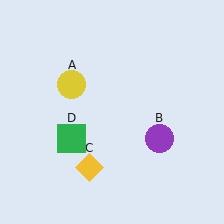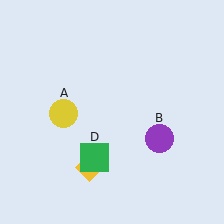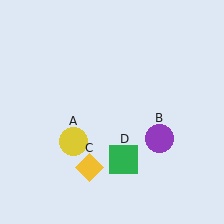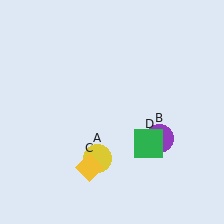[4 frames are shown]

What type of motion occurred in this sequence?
The yellow circle (object A), green square (object D) rotated counterclockwise around the center of the scene.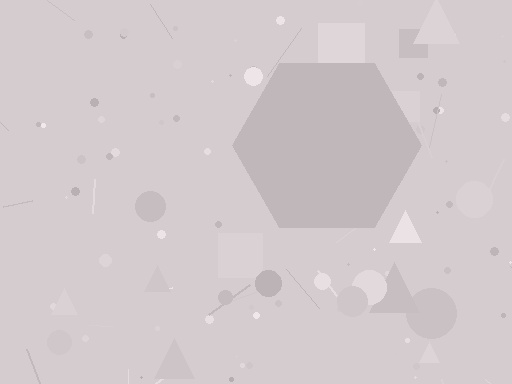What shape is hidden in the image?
A hexagon is hidden in the image.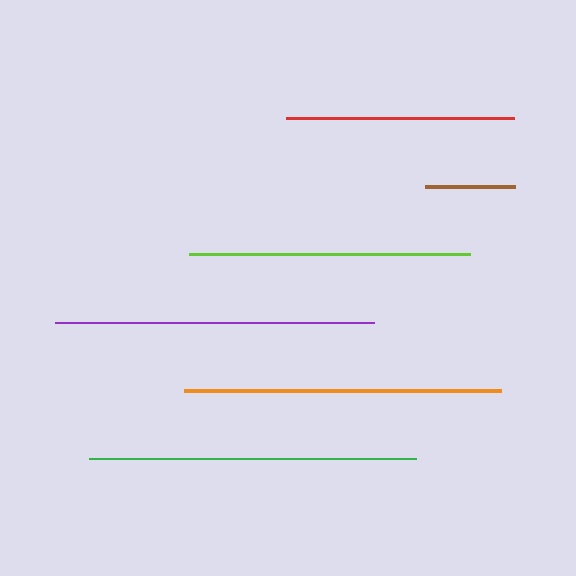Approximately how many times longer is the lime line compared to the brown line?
The lime line is approximately 3.1 times the length of the brown line.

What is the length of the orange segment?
The orange segment is approximately 317 pixels long.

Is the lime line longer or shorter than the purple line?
The purple line is longer than the lime line.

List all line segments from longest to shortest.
From longest to shortest: green, purple, orange, lime, red, brown.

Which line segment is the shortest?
The brown line is the shortest at approximately 90 pixels.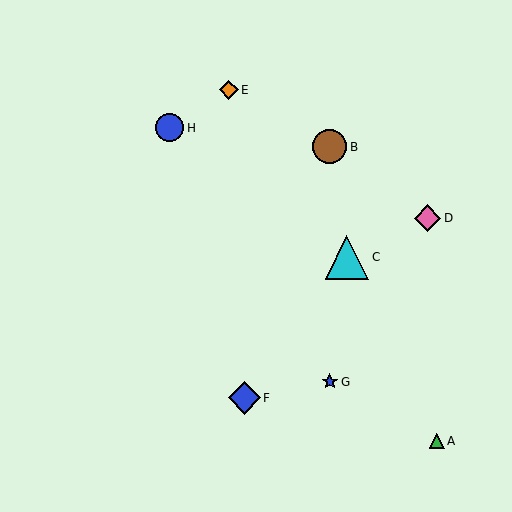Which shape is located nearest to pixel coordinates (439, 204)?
The pink diamond (labeled D) at (427, 218) is nearest to that location.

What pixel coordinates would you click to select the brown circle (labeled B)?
Click at (330, 147) to select the brown circle B.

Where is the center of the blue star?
The center of the blue star is at (330, 382).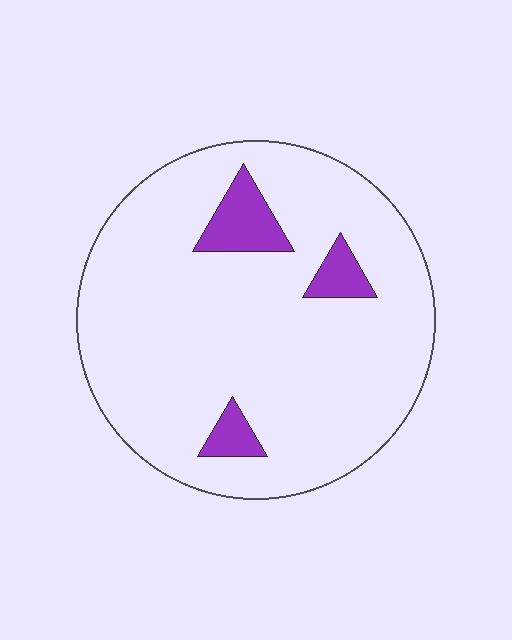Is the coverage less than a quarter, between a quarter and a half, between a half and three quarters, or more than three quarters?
Less than a quarter.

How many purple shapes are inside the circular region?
3.